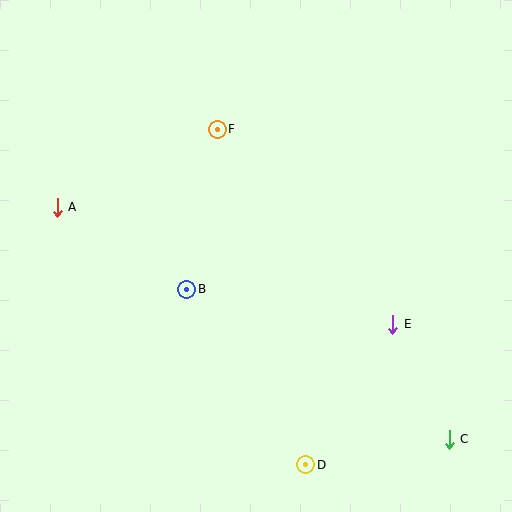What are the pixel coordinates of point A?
Point A is at (57, 207).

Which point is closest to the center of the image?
Point B at (187, 289) is closest to the center.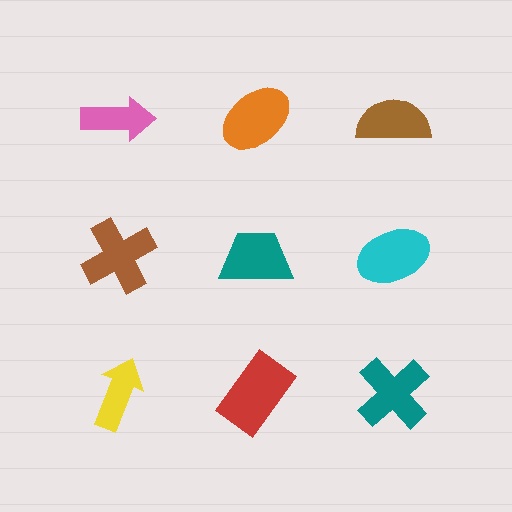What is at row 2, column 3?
A cyan ellipse.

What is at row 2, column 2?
A teal trapezoid.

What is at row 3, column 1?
A yellow arrow.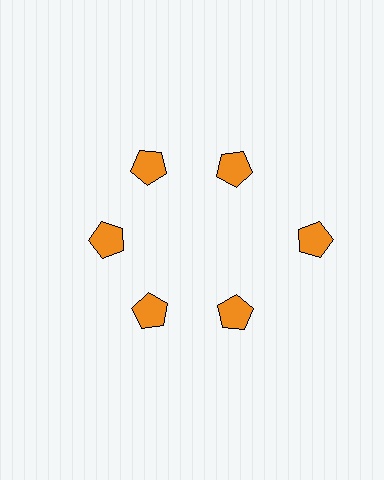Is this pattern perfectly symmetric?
No. The 6 orange pentagons are arranged in a ring, but one element near the 3 o'clock position is pushed outward from the center, breaking the 6-fold rotational symmetry.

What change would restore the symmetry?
The symmetry would be restored by moving it inward, back onto the ring so that all 6 pentagons sit at equal angles and equal distance from the center.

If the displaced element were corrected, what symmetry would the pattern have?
It would have 6-fold rotational symmetry — the pattern would map onto itself every 60 degrees.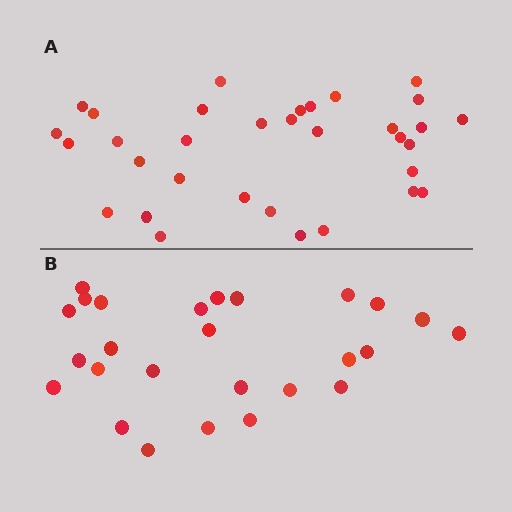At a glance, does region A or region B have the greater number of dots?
Region A (the top region) has more dots.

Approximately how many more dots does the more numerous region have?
Region A has roughly 8 or so more dots than region B.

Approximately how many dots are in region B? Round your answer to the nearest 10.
About 30 dots. (The exact count is 26, which rounds to 30.)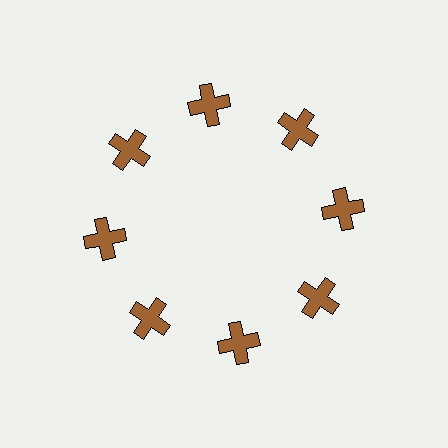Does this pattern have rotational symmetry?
Yes, this pattern has 8-fold rotational symmetry. It looks the same after rotating 45 degrees around the center.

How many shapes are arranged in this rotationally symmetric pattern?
There are 8 shapes, arranged in 8 groups of 1.